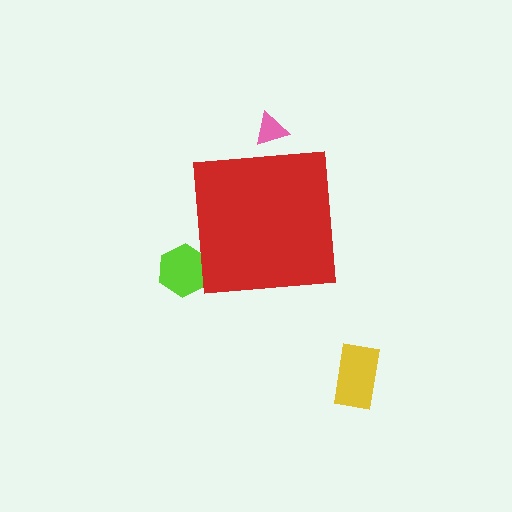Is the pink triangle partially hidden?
Yes, the pink triangle is partially hidden behind the red square.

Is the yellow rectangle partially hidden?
No, the yellow rectangle is fully visible.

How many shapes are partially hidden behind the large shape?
2 shapes are partially hidden.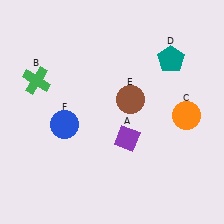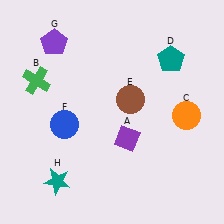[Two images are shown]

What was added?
A purple pentagon (G), a teal star (H) were added in Image 2.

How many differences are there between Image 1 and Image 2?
There are 2 differences between the two images.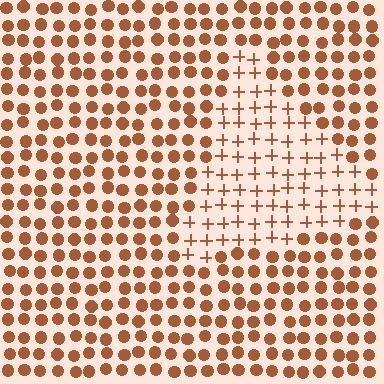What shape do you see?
I see a triangle.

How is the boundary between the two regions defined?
The boundary is defined by a change in element shape: plus signs inside vs. circles outside. All elements share the same color and spacing.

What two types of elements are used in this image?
The image uses plus signs inside the triangle region and circles outside it.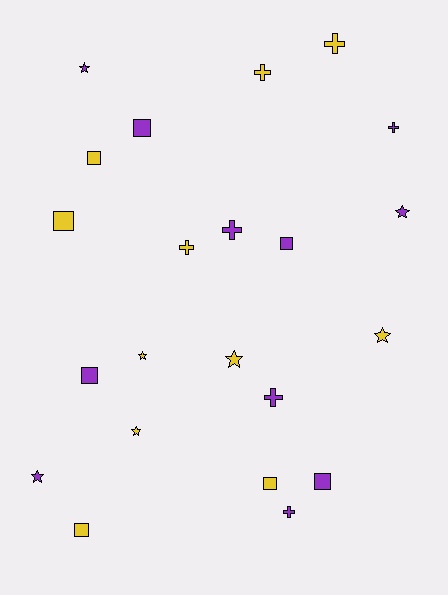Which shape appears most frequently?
Square, with 8 objects.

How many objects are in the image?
There are 22 objects.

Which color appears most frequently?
Yellow, with 11 objects.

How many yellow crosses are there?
There are 3 yellow crosses.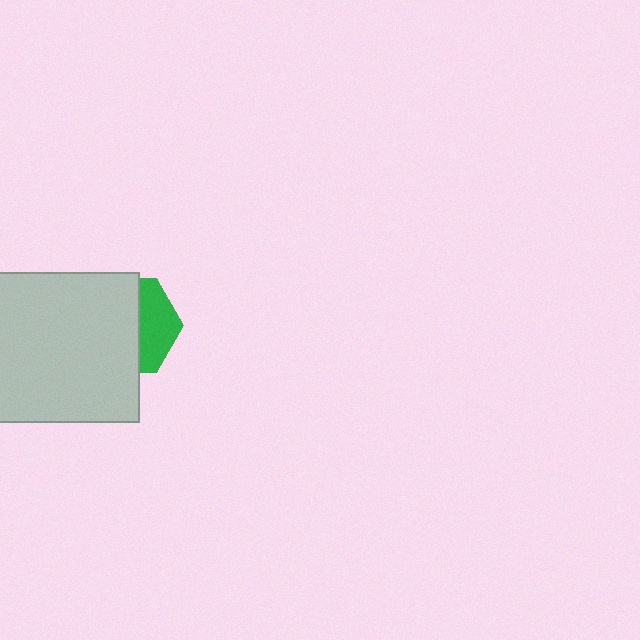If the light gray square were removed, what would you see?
You would see the complete green hexagon.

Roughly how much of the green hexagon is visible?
A small part of it is visible (roughly 38%).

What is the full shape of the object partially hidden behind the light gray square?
The partially hidden object is a green hexagon.